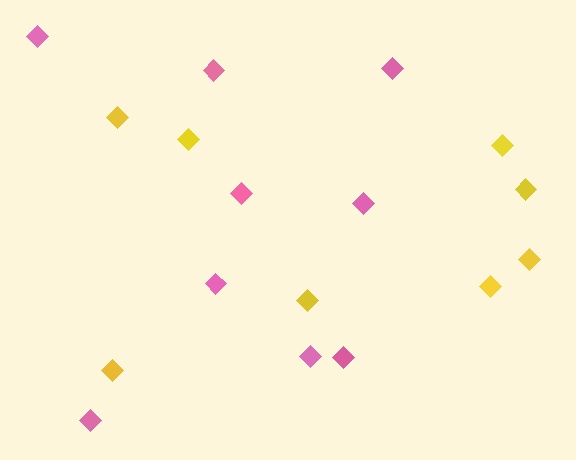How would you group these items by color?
There are 2 groups: one group of pink diamonds (9) and one group of yellow diamonds (8).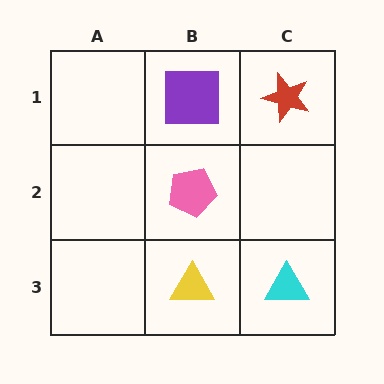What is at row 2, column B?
A pink pentagon.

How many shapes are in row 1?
2 shapes.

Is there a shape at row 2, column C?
No, that cell is empty.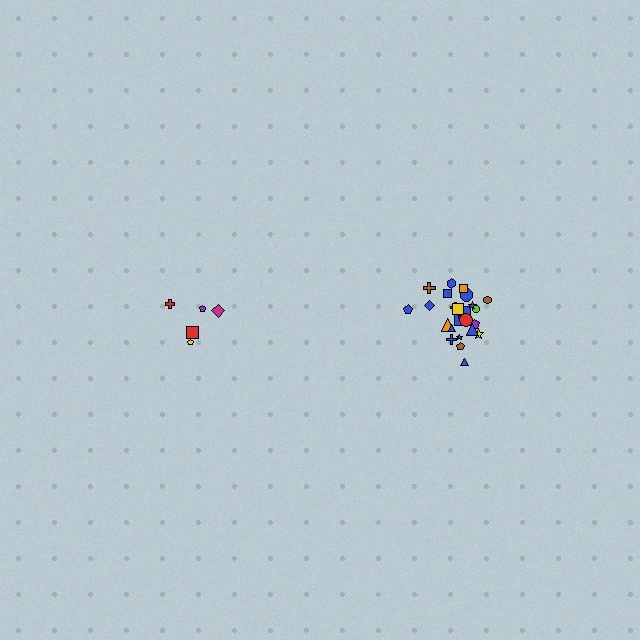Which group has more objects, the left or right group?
The right group.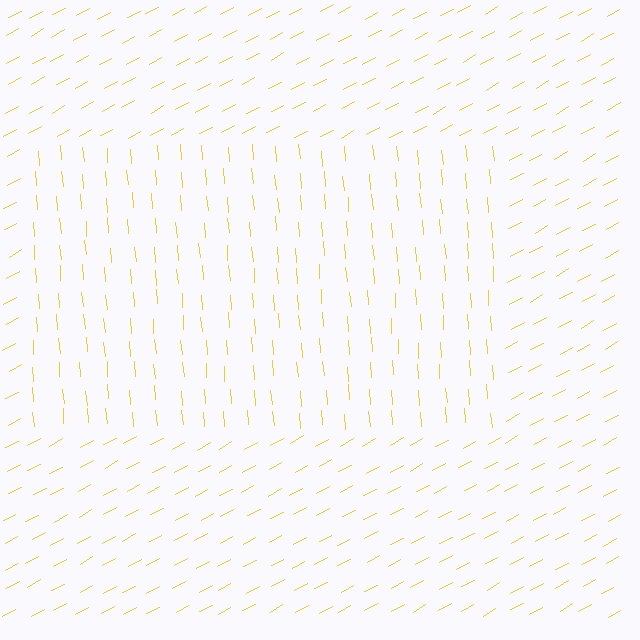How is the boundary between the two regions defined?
The boundary is defined purely by a change in line orientation (approximately 66 degrees difference). All lines are the same color and thickness.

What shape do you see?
I see a rectangle.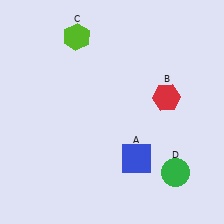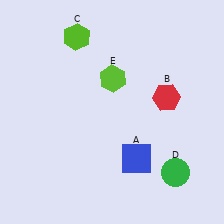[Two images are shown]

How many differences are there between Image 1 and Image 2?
There is 1 difference between the two images.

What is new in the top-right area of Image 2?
A lime hexagon (E) was added in the top-right area of Image 2.